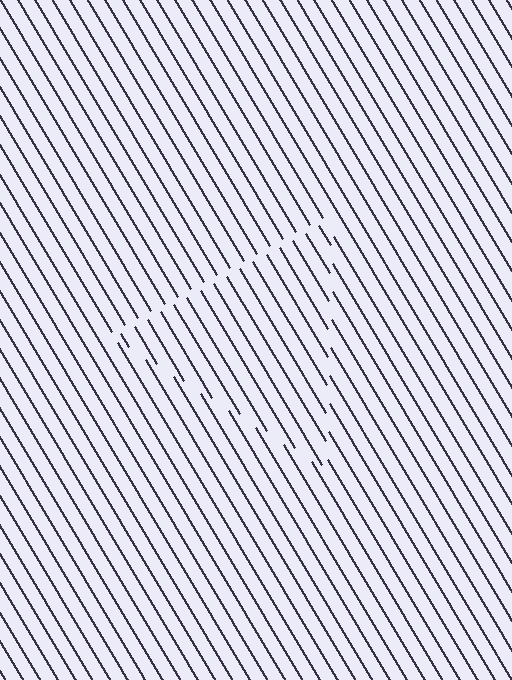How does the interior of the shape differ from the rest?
The interior of the shape contains the same grating, shifted by half a period — the contour is defined by the phase discontinuity where line-ends from the inner and outer gratings abut.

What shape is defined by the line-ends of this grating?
An illusory triangle. The interior of the shape contains the same grating, shifted by half a period — the contour is defined by the phase discontinuity where line-ends from the inner and outer gratings abut.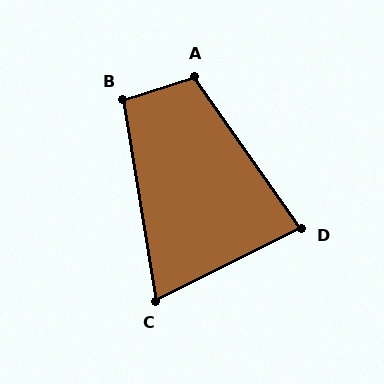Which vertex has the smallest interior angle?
C, at approximately 73 degrees.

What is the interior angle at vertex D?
Approximately 82 degrees (acute).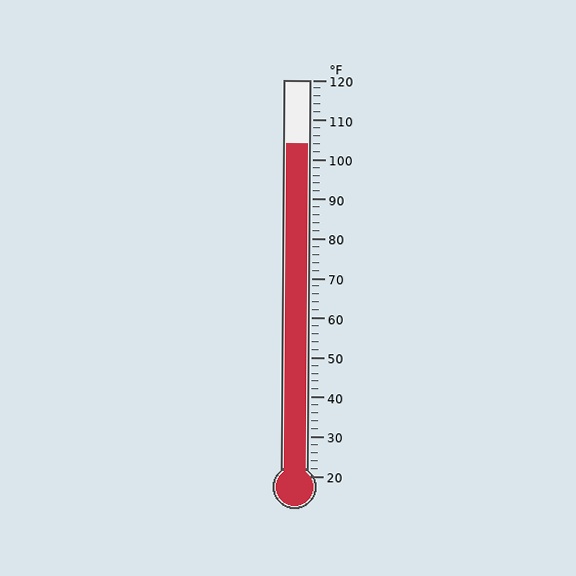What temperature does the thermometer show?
The thermometer shows approximately 104°F.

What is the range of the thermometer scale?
The thermometer scale ranges from 20°F to 120°F.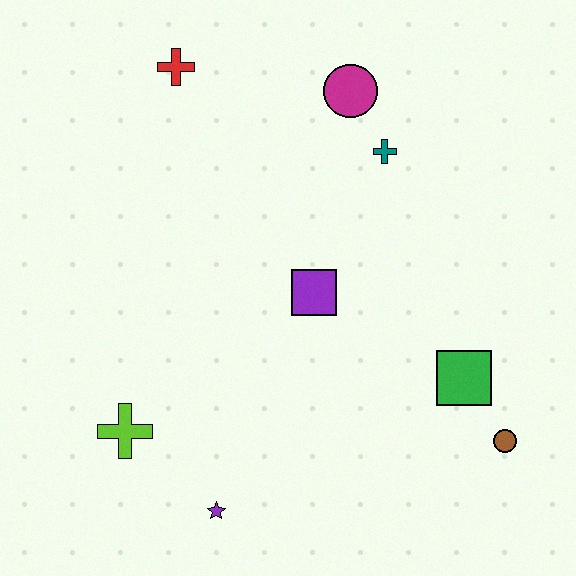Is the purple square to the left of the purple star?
No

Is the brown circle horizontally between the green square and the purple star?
No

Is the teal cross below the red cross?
Yes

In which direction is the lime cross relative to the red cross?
The lime cross is below the red cross.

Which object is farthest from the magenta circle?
The purple star is farthest from the magenta circle.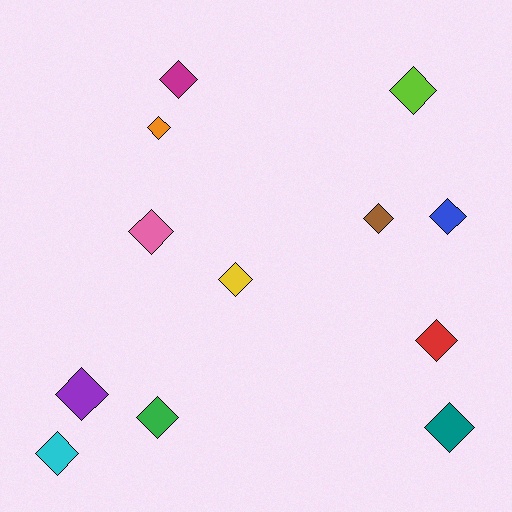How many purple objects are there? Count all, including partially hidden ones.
There is 1 purple object.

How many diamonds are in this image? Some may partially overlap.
There are 12 diamonds.